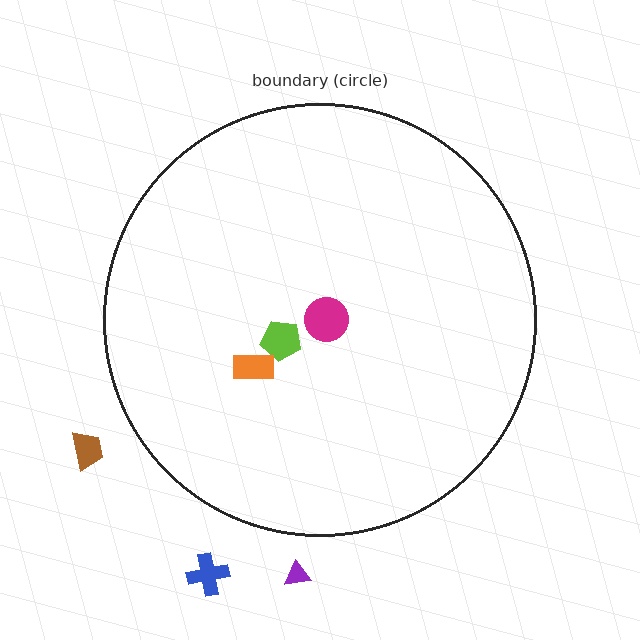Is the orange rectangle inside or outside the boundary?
Inside.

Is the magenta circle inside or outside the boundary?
Inside.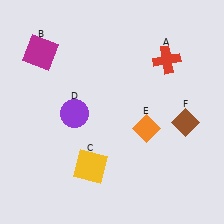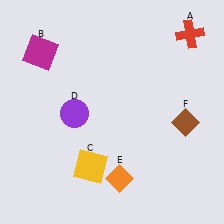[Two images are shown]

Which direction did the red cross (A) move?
The red cross (A) moved up.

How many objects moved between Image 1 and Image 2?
2 objects moved between the two images.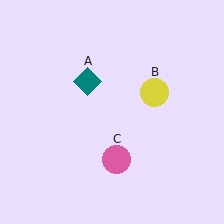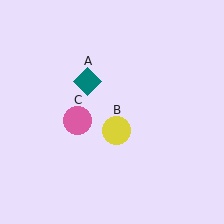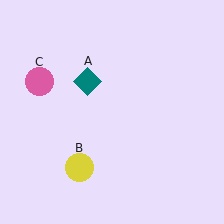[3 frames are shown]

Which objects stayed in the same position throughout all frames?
Teal diamond (object A) remained stationary.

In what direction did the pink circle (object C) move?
The pink circle (object C) moved up and to the left.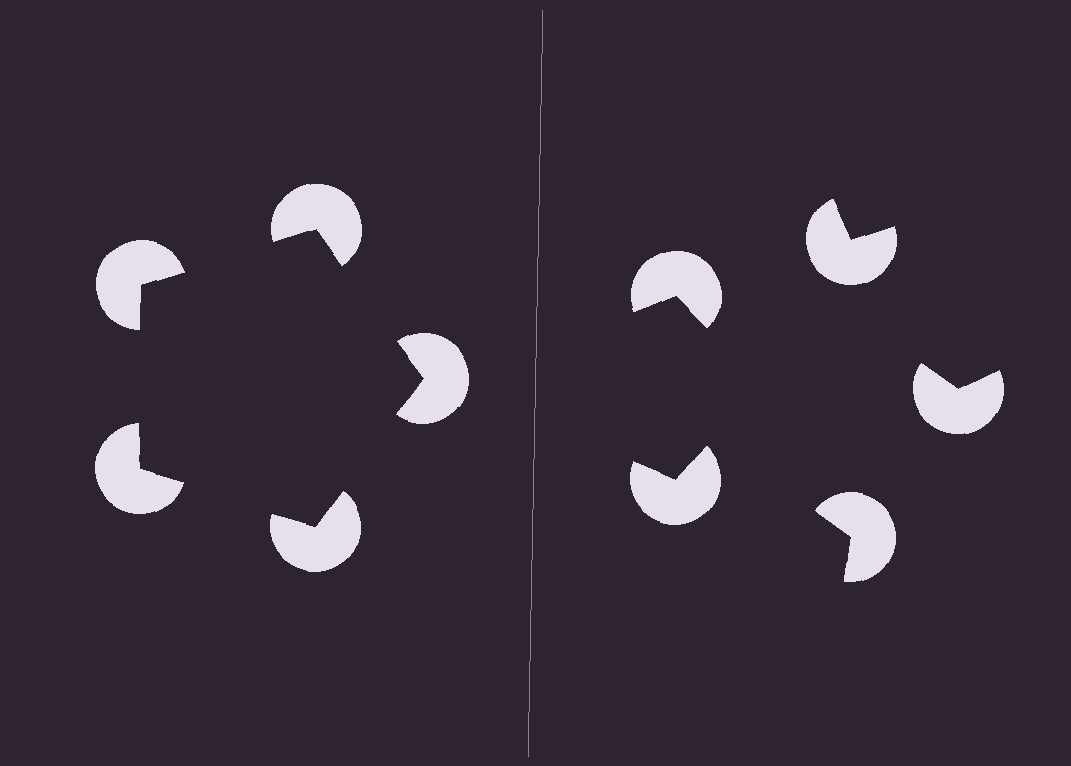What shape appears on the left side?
An illusory pentagon.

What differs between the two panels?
The pac-man discs are positioned identically on both sides; only the wedge orientations differ. On the left they align to a pentagon; on the right they are misaligned.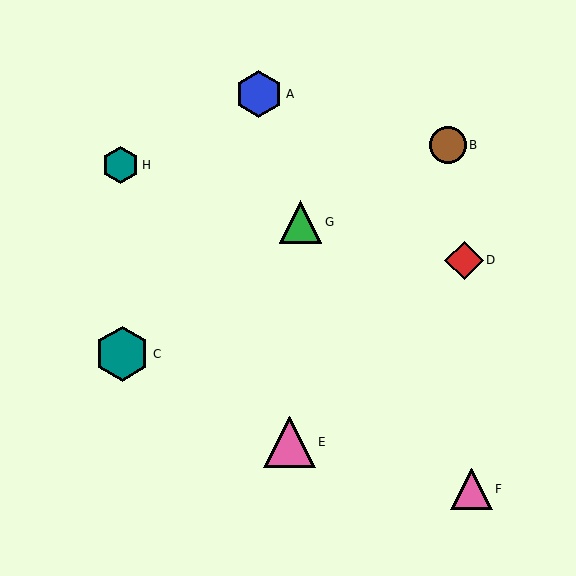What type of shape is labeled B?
Shape B is a brown circle.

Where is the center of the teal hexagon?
The center of the teal hexagon is at (122, 354).